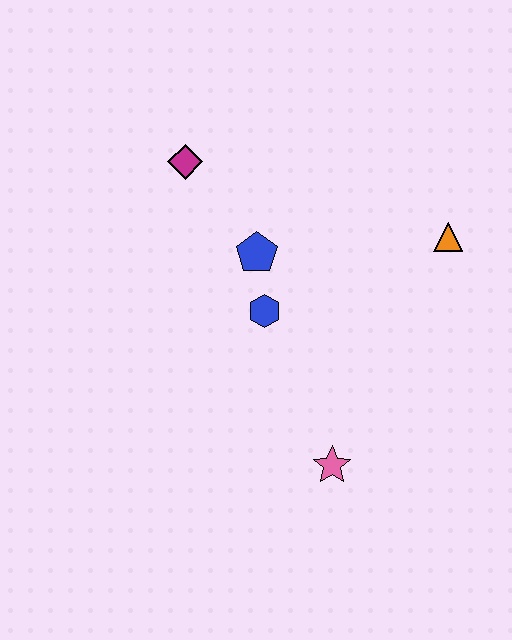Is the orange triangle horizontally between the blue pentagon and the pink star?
No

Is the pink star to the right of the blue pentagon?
Yes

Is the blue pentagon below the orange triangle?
Yes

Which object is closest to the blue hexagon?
The blue pentagon is closest to the blue hexagon.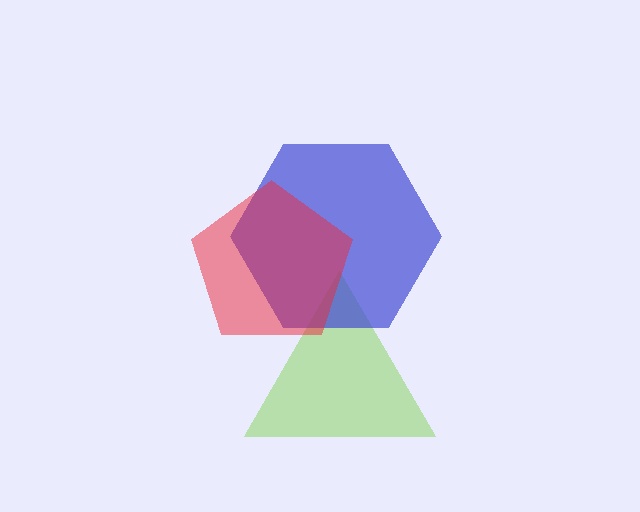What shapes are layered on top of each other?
The layered shapes are: a lime triangle, a blue hexagon, a red pentagon.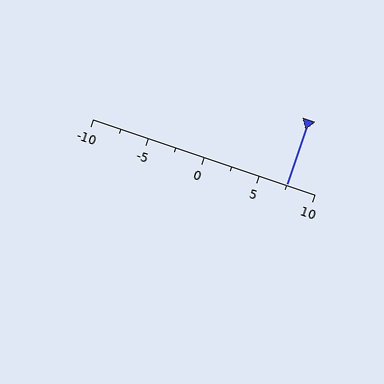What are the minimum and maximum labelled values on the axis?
The axis runs from -10 to 10.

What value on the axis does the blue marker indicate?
The marker indicates approximately 7.5.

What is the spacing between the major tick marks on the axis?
The major ticks are spaced 5 apart.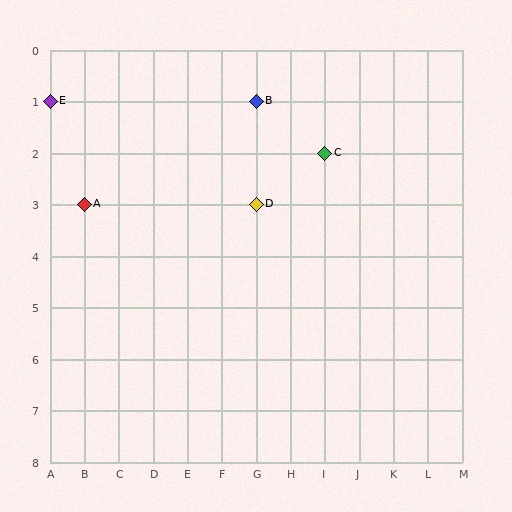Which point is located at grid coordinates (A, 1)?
Point E is at (A, 1).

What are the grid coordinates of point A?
Point A is at grid coordinates (B, 3).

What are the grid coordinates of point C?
Point C is at grid coordinates (I, 2).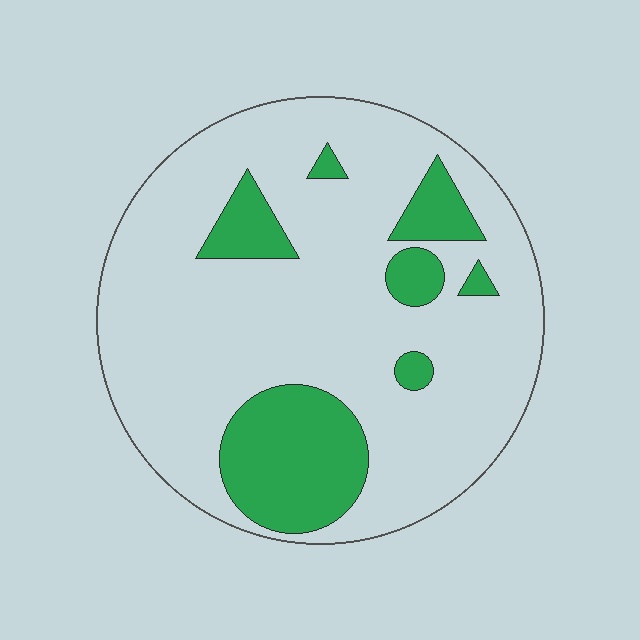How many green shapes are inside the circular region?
7.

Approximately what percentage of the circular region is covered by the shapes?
Approximately 20%.